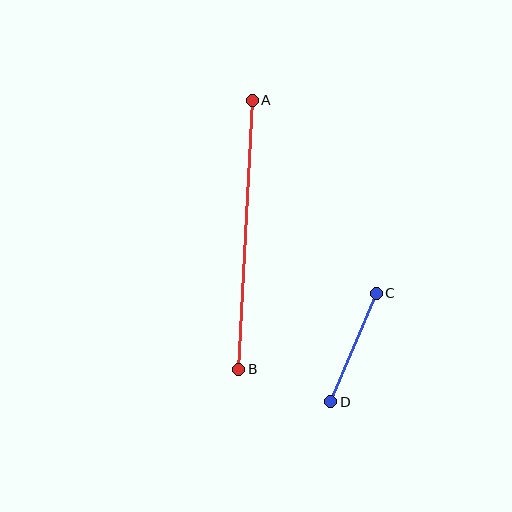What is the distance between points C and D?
The distance is approximately 118 pixels.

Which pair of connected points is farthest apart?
Points A and B are farthest apart.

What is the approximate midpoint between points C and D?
The midpoint is at approximately (354, 348) pixels.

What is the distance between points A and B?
The distance is approximately 269 pixels.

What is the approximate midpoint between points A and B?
The midpoint is at approximately (245, 235) pixels.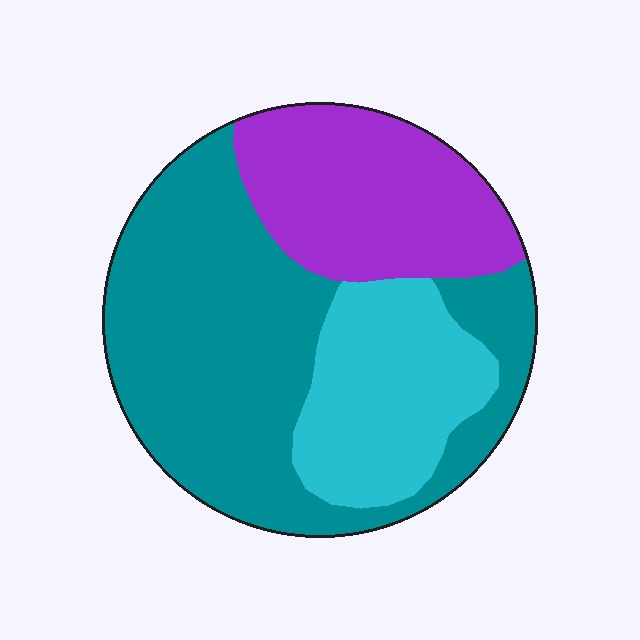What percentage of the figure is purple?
Purple takes up between a sixth and a third of the figure.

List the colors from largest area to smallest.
From largest to smallest: teal, purple, cyan.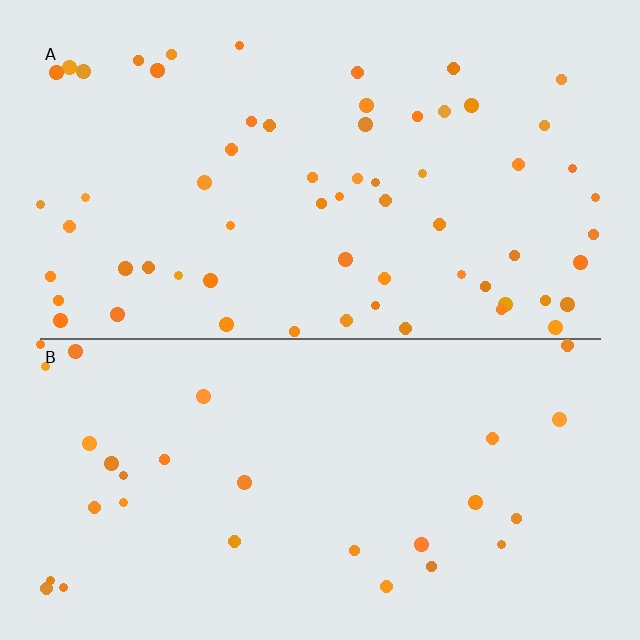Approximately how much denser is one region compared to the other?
Approximately 2.1× — region A over region B.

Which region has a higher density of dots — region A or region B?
A (the top).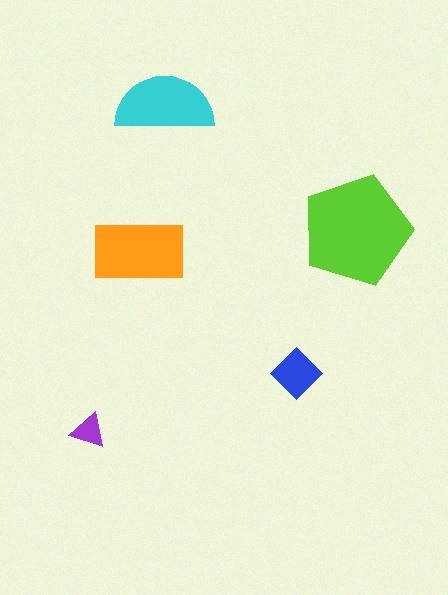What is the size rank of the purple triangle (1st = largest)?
5th.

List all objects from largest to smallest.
The lime pentagon, the orange rectangle, the cyan semicircle, the blue diamond, the purple triangle.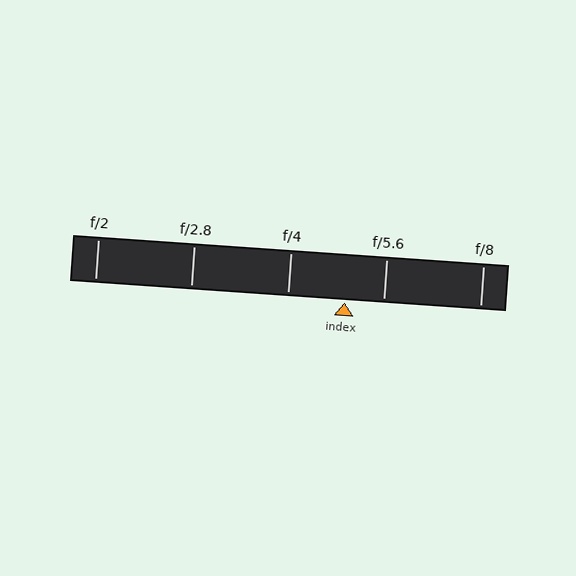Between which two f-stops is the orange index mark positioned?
The index mark is between f/4 and f/5.6.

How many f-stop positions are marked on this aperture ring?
There are 5 f-stop positions marked.